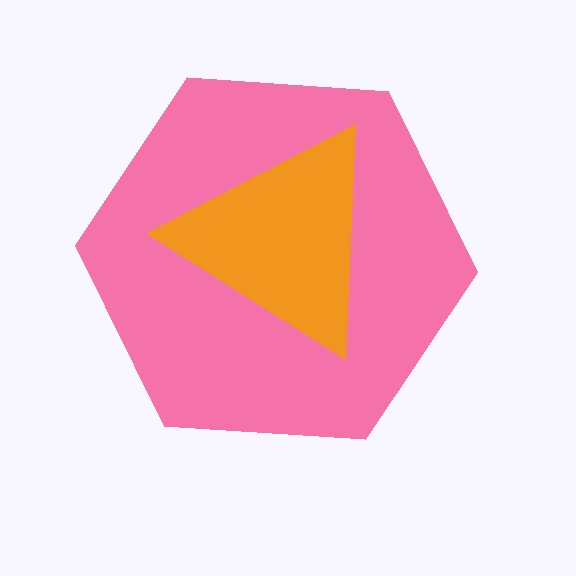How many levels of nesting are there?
2.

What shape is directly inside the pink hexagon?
The orange triangle.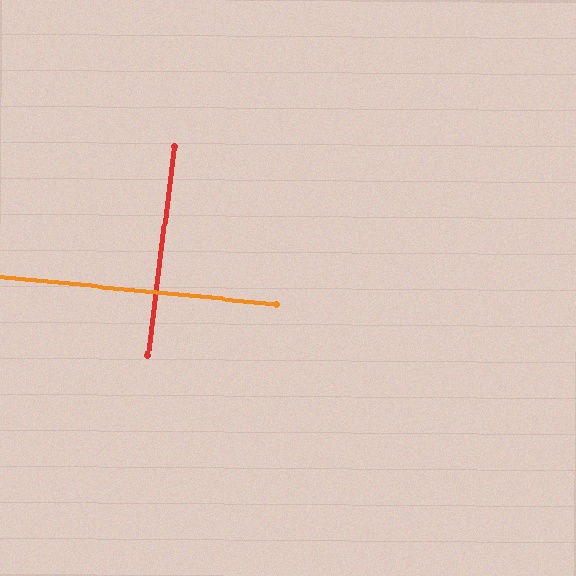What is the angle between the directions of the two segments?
Approximately 88 degrees.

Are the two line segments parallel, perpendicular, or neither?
Perpendicular — they meet at approximately 88°.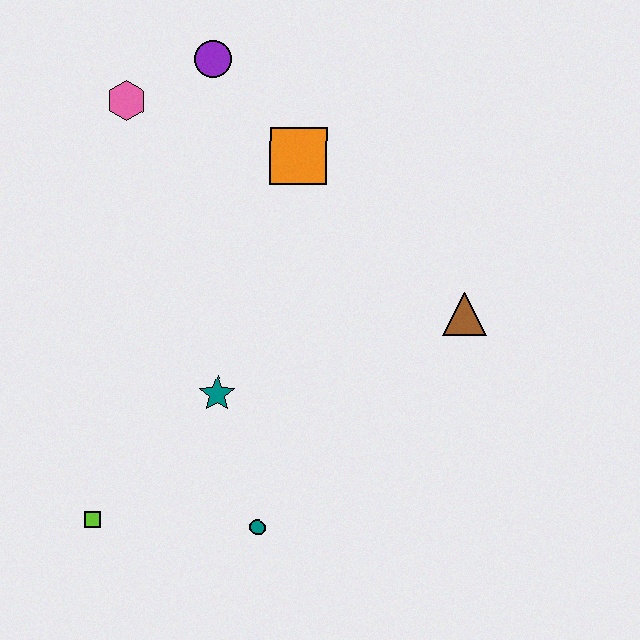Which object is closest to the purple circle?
The pink hexagon is closest to the purple circle.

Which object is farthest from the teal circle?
The purple circle is farthest from the teal circle.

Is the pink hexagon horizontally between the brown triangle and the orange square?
No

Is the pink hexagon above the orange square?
Yes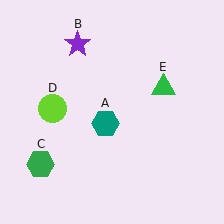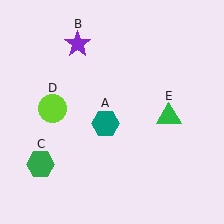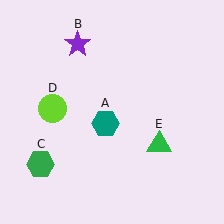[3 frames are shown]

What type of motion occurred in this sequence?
The green triangle (object E) rotated clockwise around the center of the scene.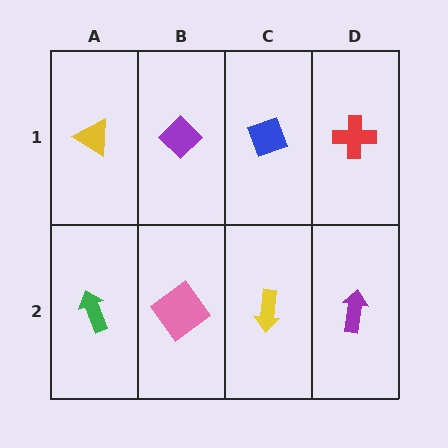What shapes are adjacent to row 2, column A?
A yellow triangle (row 1, column A), a pink diamond (row 2, column B).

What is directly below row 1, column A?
A green arrow.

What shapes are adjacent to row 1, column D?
A purple arrow (row 2, column D), a blue diamond (row 1, column C).